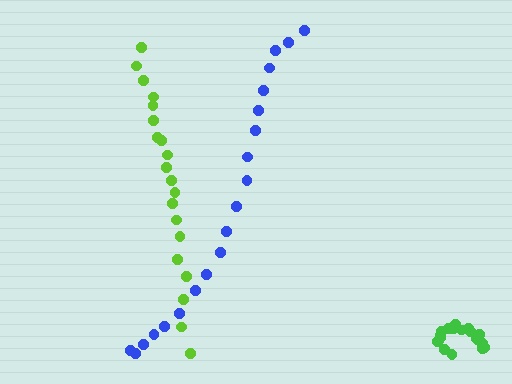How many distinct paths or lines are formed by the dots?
There are 3 distinct paths.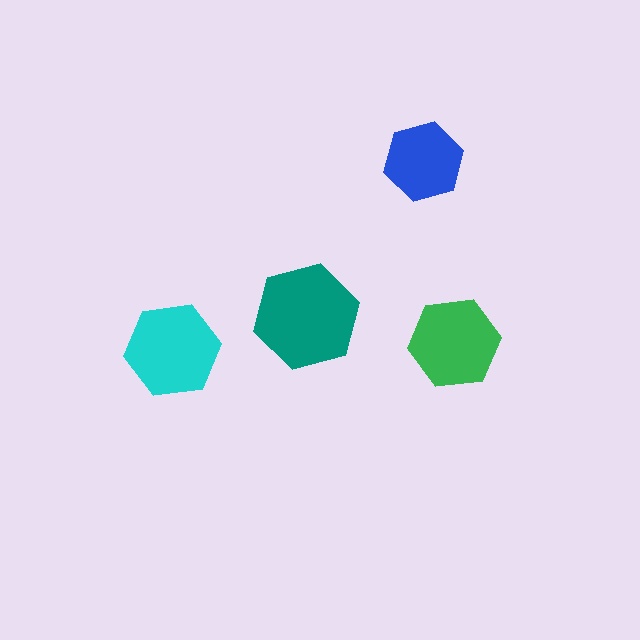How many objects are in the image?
There are 4 objects in the image.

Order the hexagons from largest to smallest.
the teal one, the cyan one, the green one, the blue one.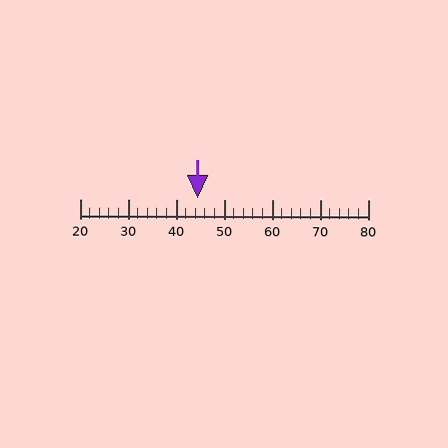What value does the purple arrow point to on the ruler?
The purple arrow points to approximately 44.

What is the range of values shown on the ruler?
The ruler shows values from 20 to 80.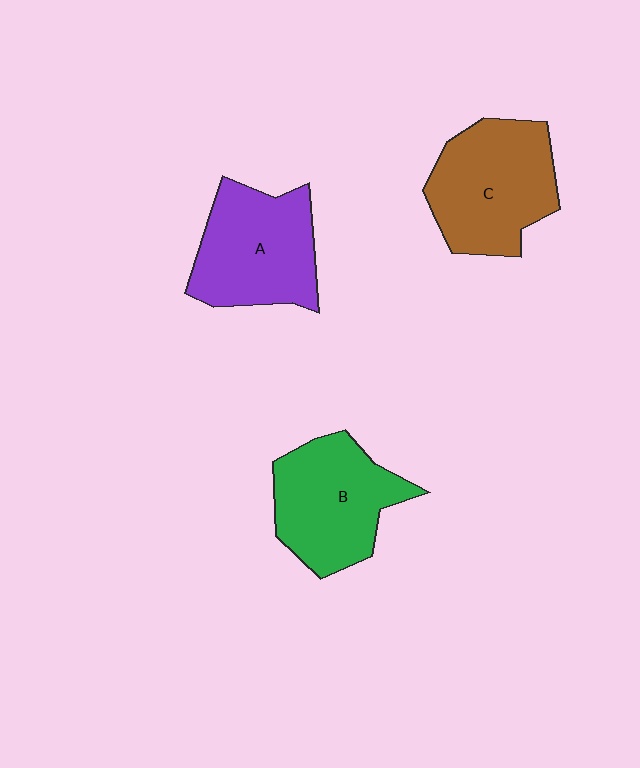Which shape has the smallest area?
Shape B (green).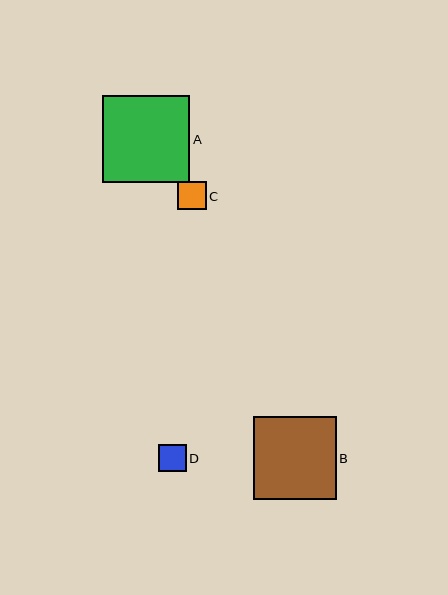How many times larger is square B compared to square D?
Square B is approximately 3.0 times the size of square D.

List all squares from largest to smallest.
From largest to smallest: A, B, C, D.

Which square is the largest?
Square A is the largest with a size of approximately 87 pixels.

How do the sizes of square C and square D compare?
Square C and square D are approximately the same size.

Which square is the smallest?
Square D is the smallest with a size of approximately 28 pixels.